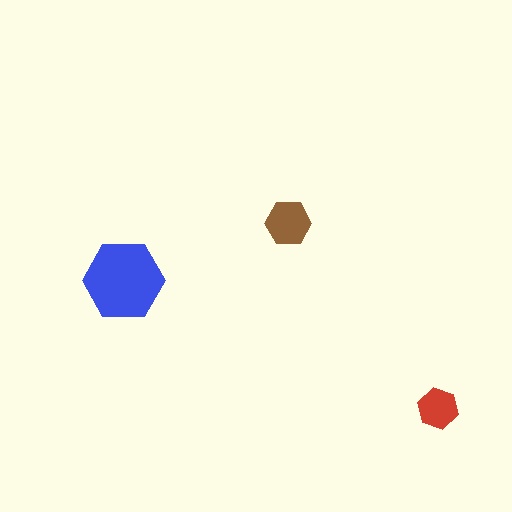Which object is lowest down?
The red hexagon is bottommost.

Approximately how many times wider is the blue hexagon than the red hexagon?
About 2 times wider.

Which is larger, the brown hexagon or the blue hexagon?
The blue one.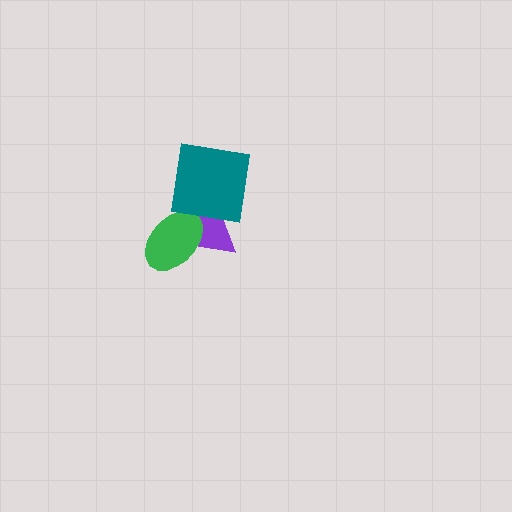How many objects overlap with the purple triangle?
2 objects overlap with the purple triangle.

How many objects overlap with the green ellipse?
2 objects overlap with the green ellipse.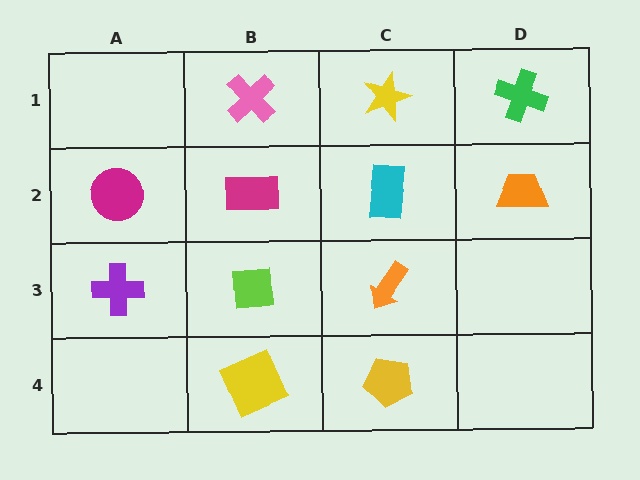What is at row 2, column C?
A cyan rectangle.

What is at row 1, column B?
A pink cross.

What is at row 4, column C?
A yellow pentagon.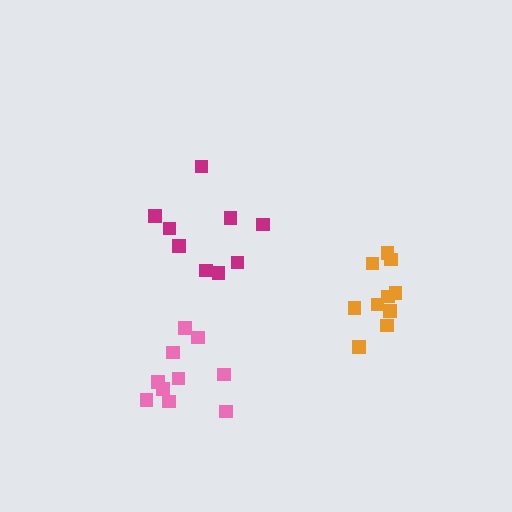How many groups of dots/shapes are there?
There are 3 groups.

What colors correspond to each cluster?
The clusters are colored: magenta, orange, pink.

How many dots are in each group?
Group 1: 9 dots, Group 2: 10 dots, Group 3: 10 dots (29 total).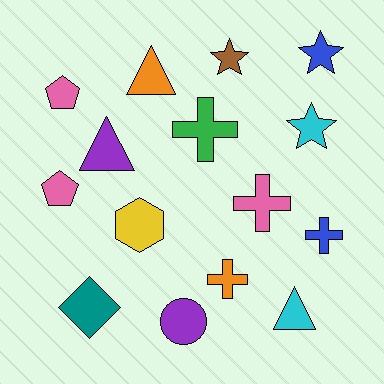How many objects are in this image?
There are 15 objects.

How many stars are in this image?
There are 3 stars.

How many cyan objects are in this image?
There are 2 cyan objects.